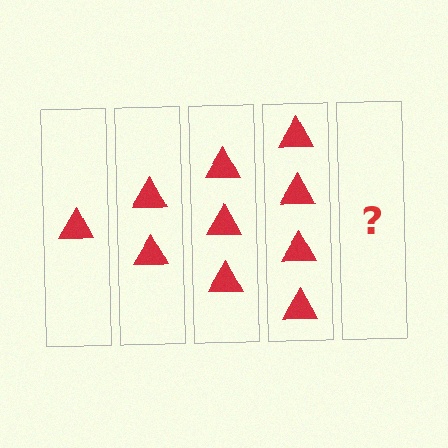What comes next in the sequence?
The next element should be 5 triangles.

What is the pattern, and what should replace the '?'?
The pattern is that each step adds one more triangle. The '?' should be 5 triangles.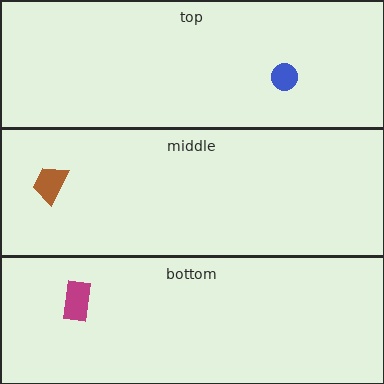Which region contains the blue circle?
The top region.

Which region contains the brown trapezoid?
The middle region.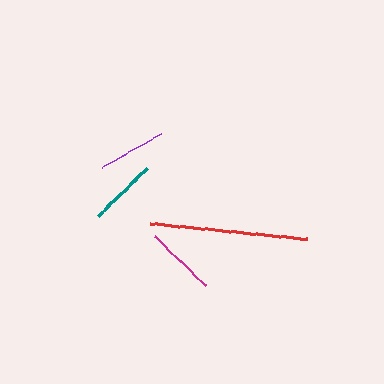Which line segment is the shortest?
The purple line is the shortest at approximately 67 pixels.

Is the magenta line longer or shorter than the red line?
The red line is longer than the magenta line.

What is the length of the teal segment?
The teal segment is approximately 69 pixels long.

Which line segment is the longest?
The red line is the longest at approximately 157 pixels.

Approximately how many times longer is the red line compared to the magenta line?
The red line is approximately 2.2 times the length of the magenta line.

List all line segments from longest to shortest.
From longest to shortest: red, magenta, teal, purple.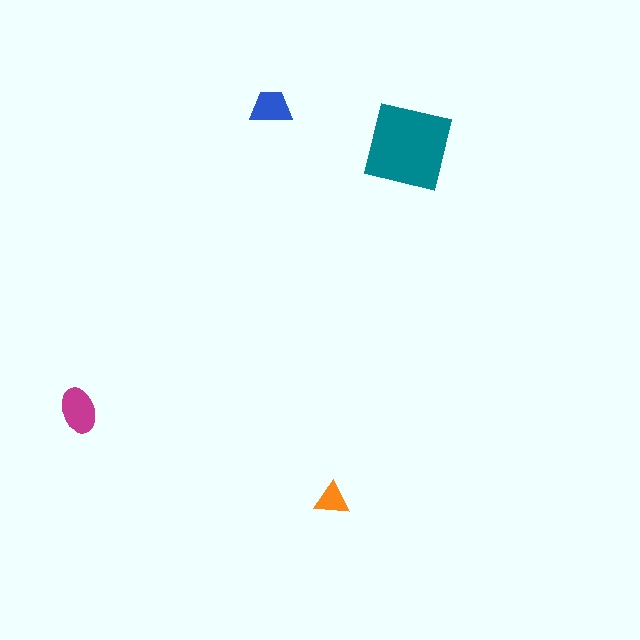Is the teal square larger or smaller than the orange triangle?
Larger.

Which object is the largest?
The teal square.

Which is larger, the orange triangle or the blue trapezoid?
The blue trapezoid.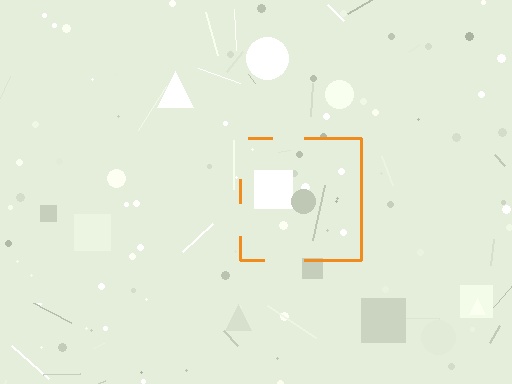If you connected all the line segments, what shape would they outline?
They would outline a square.